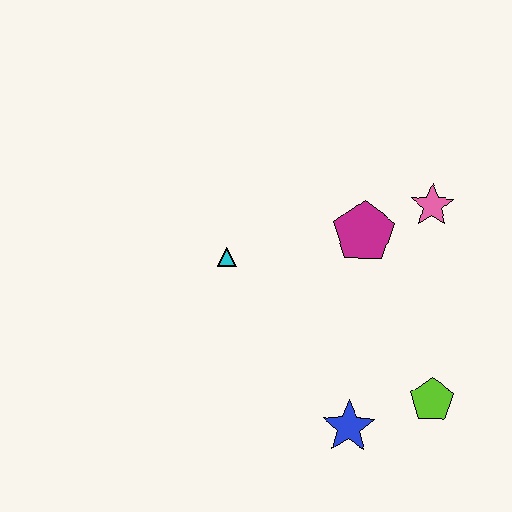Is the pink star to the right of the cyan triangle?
Yes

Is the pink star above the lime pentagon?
Yes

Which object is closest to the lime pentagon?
The blue star is closest to the lime pentagon.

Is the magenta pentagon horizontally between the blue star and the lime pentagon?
Yes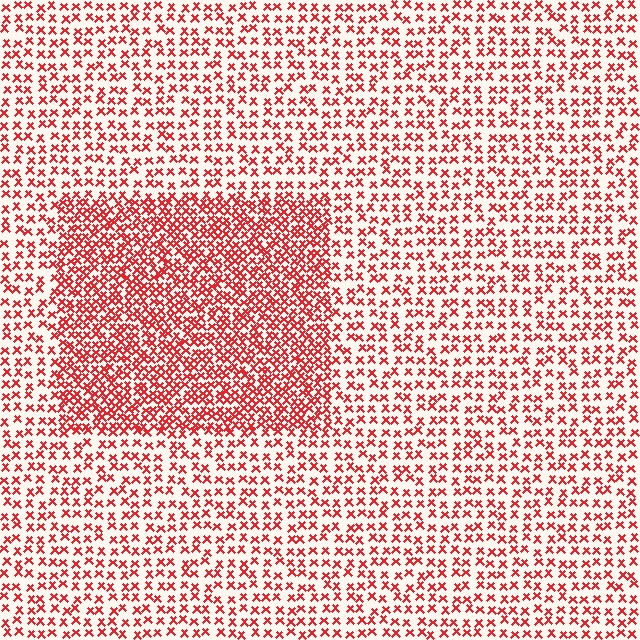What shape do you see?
I see a rectangle.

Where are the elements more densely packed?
The elements are more densely packed inside the rectangle boundary.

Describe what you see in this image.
The image contains small red elements arranged at two different densities. A rectangle-shaped region is visible where the elements are more densely packed than the surrounding area.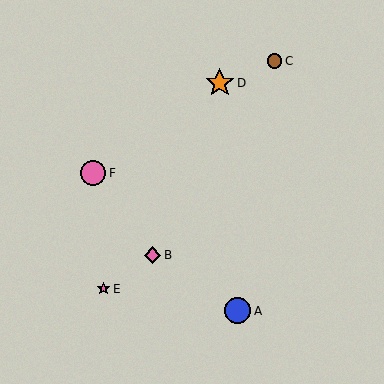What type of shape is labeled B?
Shape B is a pink diamond.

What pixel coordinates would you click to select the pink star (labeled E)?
Click at (104, 289) to select the pink star E.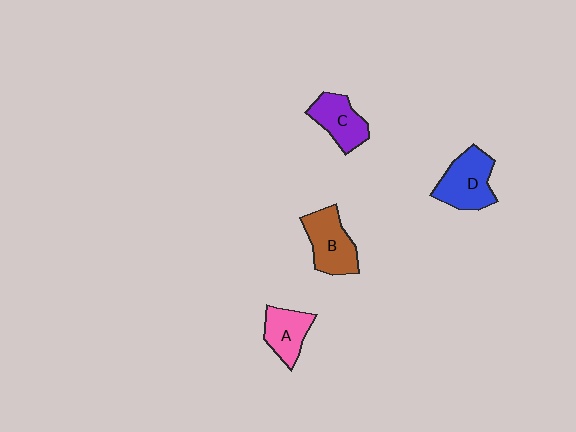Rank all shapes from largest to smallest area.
From largest to smallest: D (blue), B (brown), C (purple), A (pink).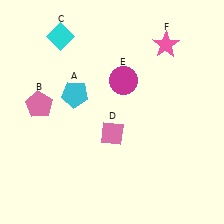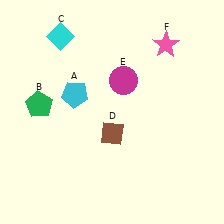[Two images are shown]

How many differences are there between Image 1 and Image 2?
There are 2 differences between the two images.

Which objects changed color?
B changed from pink to green. D changed from pink to brown.